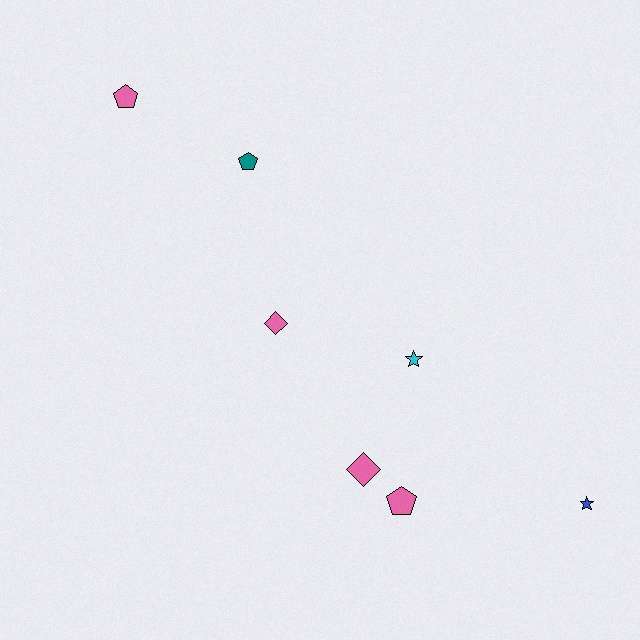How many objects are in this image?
There are 7 objects.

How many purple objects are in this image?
There are no purple objects.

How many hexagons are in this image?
There are no hexagons.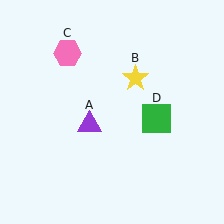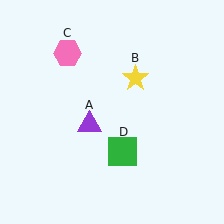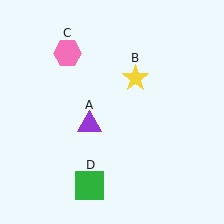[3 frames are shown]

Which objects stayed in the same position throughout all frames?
Purple triangle (object A) and yellow star (object B) and pink hexagon (object C) remained stationary.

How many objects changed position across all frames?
1 object changed position: green square (object D).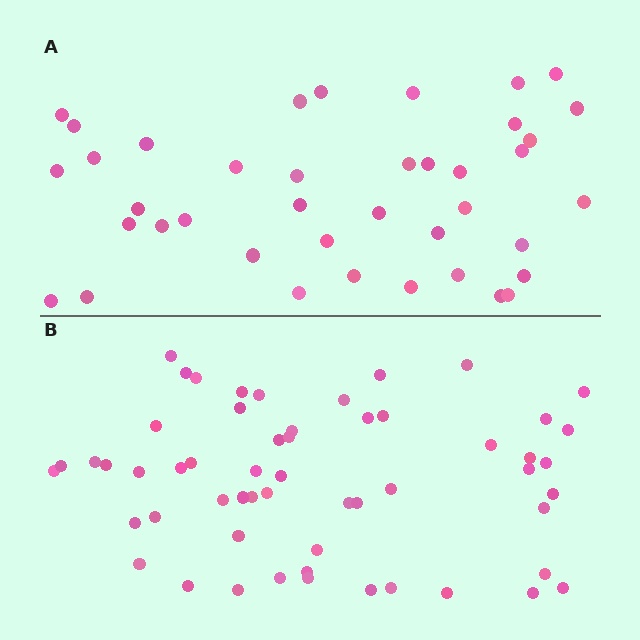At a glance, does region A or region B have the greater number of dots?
Region B (the bottom region) has more dots.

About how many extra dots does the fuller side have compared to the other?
Region B has approximately 15 more dots than region A.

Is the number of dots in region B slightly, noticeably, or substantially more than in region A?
Region B has noticeably more, but not dramatically so. The ratio is roughly 1.4 to 1.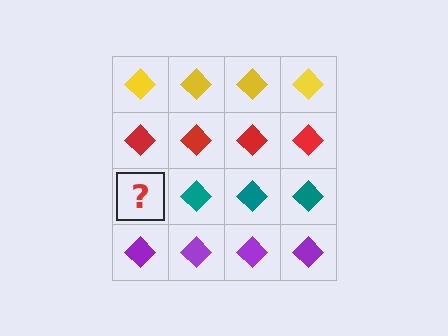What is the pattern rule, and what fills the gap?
The rule is that each row has a consistent color. The gap should be filled with a teal diamond.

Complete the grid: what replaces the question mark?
The question mark should be replaced with a teal diamond.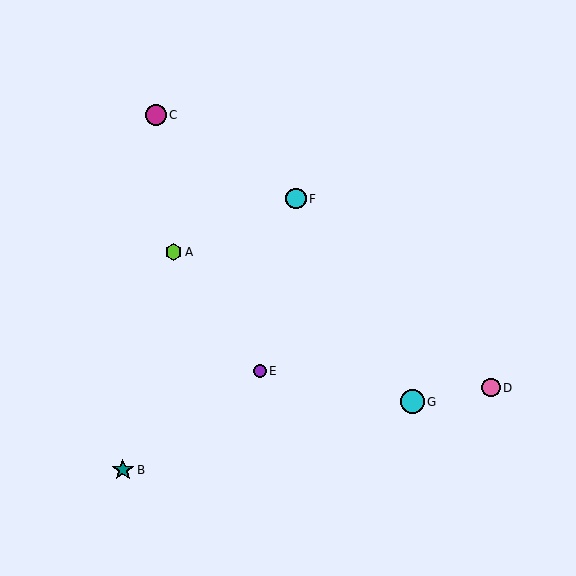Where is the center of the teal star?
The center of the teal star is at (123, 470).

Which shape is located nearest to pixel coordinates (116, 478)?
The teal star (labeled B) at (123, 470) is nearest to that location.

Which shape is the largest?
The cyan circle (labeled G) is the largest.